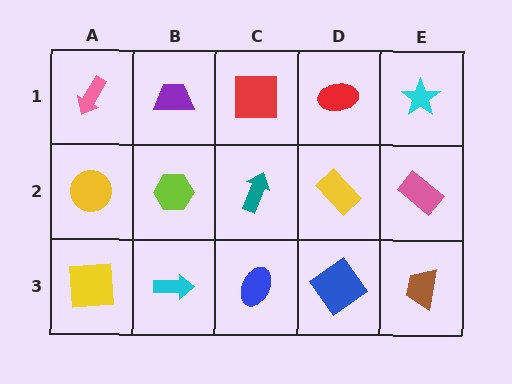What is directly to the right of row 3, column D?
A brown trapezoid.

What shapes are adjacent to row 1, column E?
A pink rectangle (row 2, column E), a red ellipse (row 1, column D).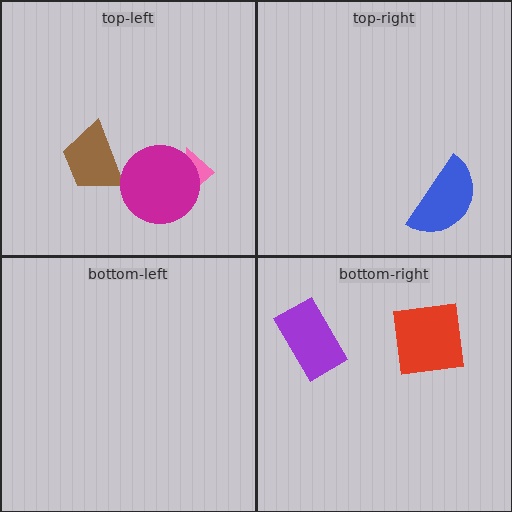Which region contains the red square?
The bottom-right region.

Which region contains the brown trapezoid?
The top-left region.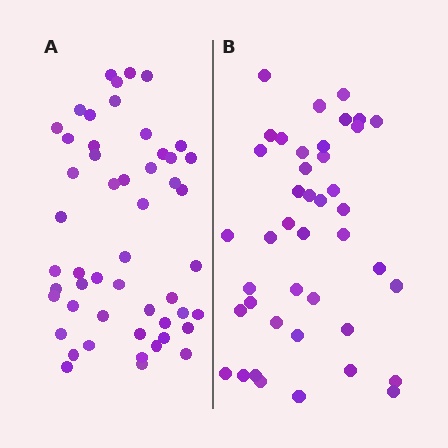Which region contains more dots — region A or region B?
Region A (the left region) has more dots.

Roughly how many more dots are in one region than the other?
Region A has roughly 8 or so more dots than region B.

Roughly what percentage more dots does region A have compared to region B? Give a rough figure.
About 20% more.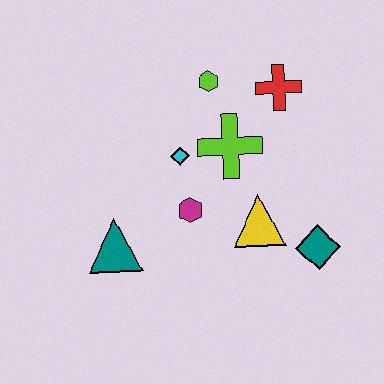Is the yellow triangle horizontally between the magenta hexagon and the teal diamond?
Yes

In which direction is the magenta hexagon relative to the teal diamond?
The magenta hexagon is to the left of the teal diamond.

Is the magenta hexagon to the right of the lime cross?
No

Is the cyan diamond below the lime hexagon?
Yes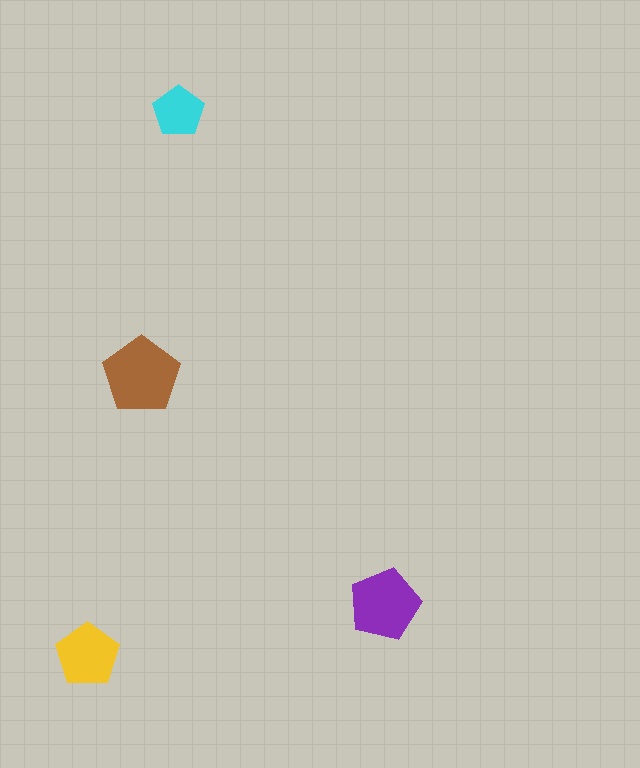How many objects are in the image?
There are 4 objects in the image.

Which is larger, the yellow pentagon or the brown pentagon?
The brown one.